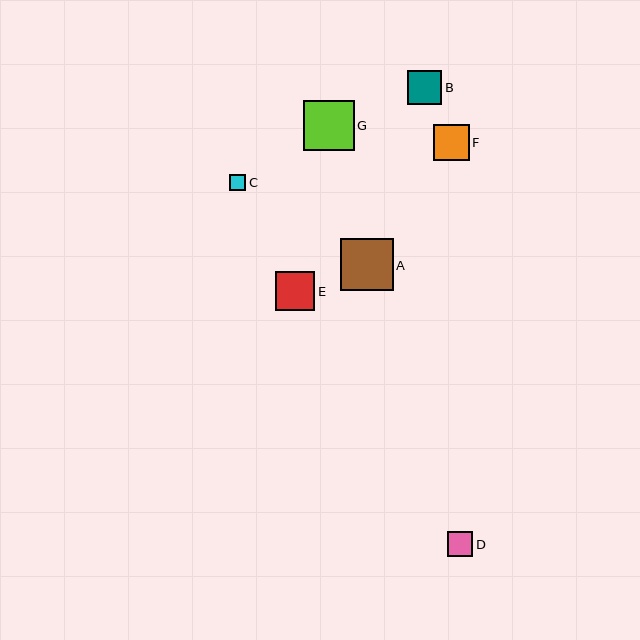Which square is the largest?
Square A is the largest with a size of approximately 52 pixels.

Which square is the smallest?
Square C is the smallest with a size of approximately 16 pixels.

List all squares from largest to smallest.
From largest to smallest: A, G, E, F, B, D, C.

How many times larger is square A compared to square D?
Square A is approximately 2.1 times the size of square D.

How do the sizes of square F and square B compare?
Square F and square B are approximately the same size.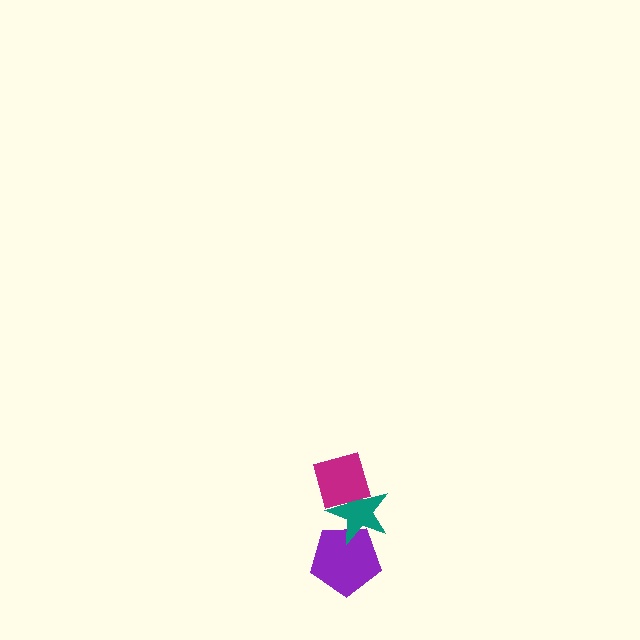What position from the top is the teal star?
The teal star is 2nd from the top.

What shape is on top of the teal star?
The magenta diamond is on top of the teal star.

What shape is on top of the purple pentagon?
The teal star is on top of the purple pentagon.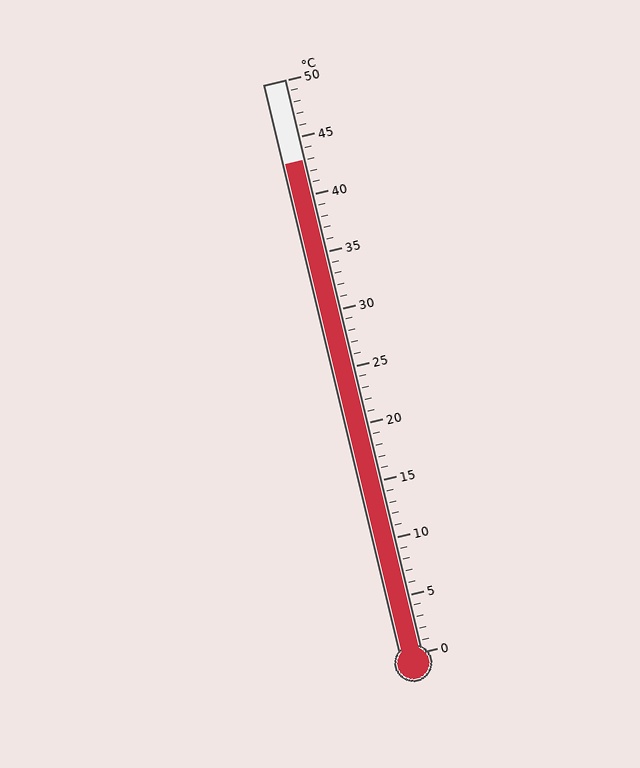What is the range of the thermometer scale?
The thermometer scale ranges from 0°C to 50°C.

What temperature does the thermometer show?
The thermometer shows approximately 43°C.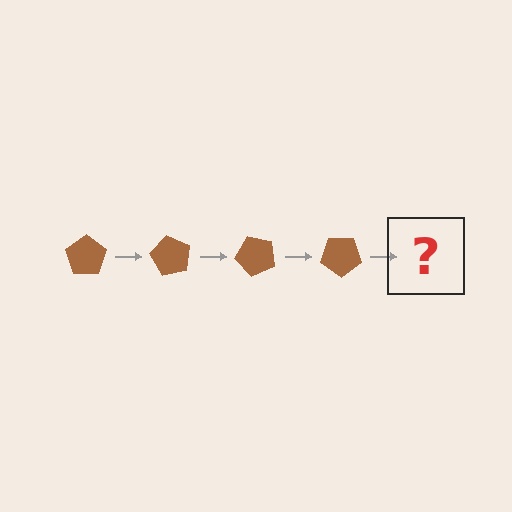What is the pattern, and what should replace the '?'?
The pattern is that the pentagon rotates 60 degrees each step. The '?' should be a brown pentagon rotated 240 degrees.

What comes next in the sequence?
The next element should be a brown pentagon rotated 240 degrees.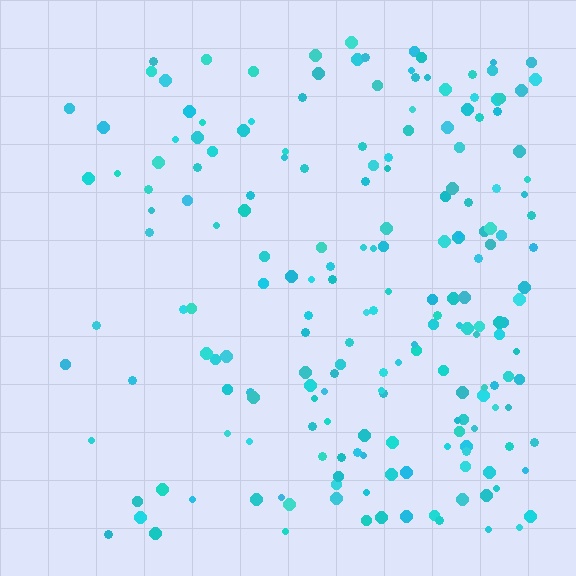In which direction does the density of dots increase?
From left to right, with the right side densest.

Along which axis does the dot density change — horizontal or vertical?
Horizontal.